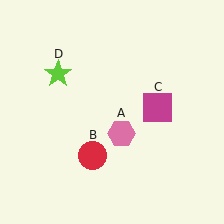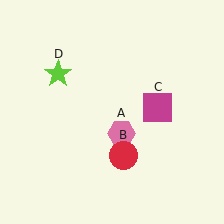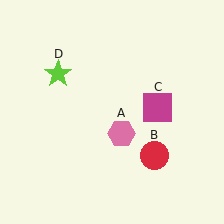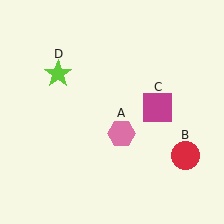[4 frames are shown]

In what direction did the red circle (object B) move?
The red circle (object B) moved right.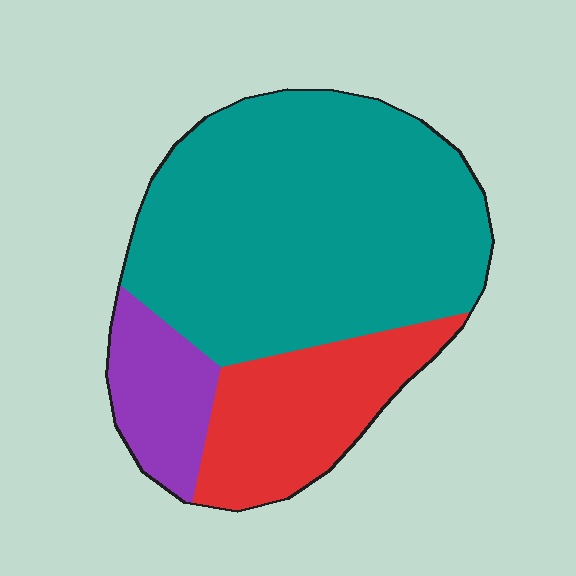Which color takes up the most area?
Teal, at roughly 65%.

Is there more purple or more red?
Red.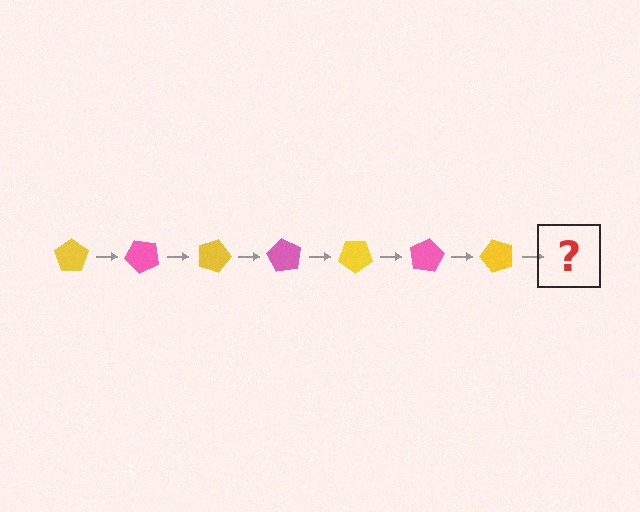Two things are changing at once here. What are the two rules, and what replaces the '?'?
The two rules are that it rotates 45 degrees each step and the color cycles through yellow and pink. The '?' should be a pink pentagon, rotated 315 degrees from the start.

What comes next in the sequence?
The next element should be a pink pentagon, rotated 315 degrees from the start.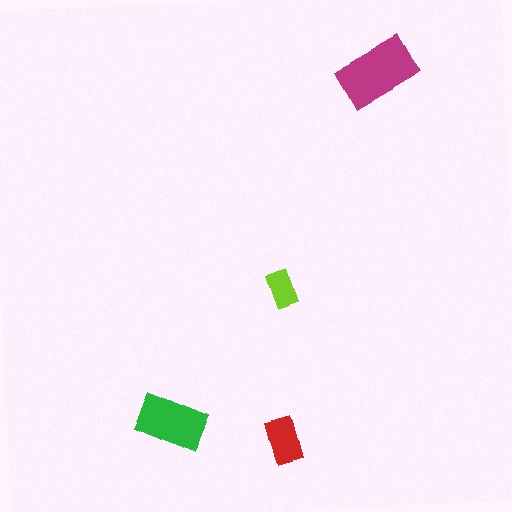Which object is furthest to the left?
The green rectangle is leftmost.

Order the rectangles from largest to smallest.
the magenta one, the green one, the red one, the lime one.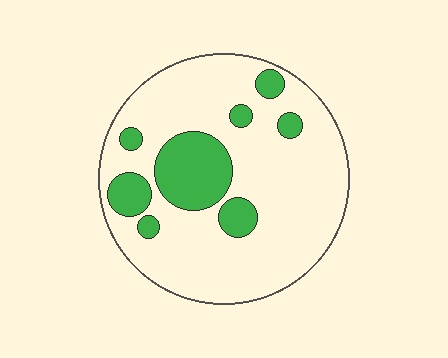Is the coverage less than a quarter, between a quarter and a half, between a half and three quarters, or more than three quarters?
Less than a quarter.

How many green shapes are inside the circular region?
8.